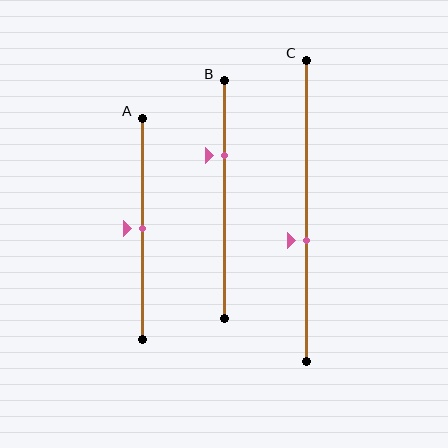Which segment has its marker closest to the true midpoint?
Segment A has its marker closest to the true midpoint.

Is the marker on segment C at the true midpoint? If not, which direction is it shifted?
No, the marker on segment C is shifted downward by about 10% of the segment length.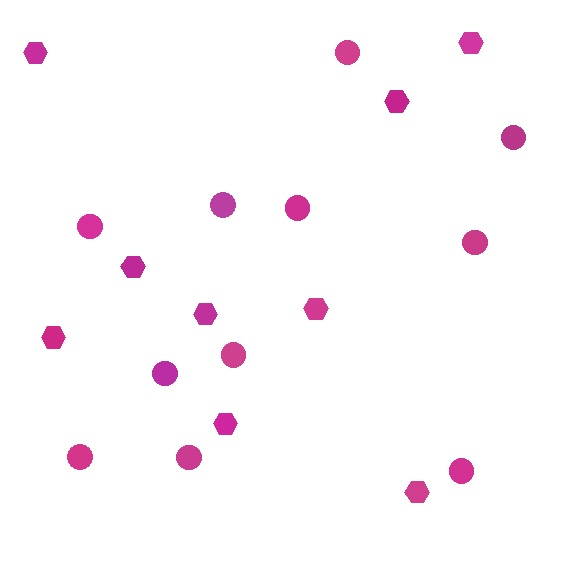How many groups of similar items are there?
There are 2 groups: one group of hexagons (9) and one group of circles (11).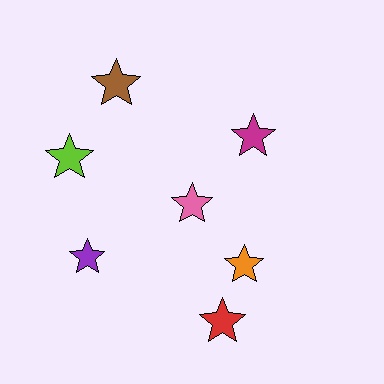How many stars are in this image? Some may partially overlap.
There are 7 stars.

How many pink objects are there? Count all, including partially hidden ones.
There is 1 pink object.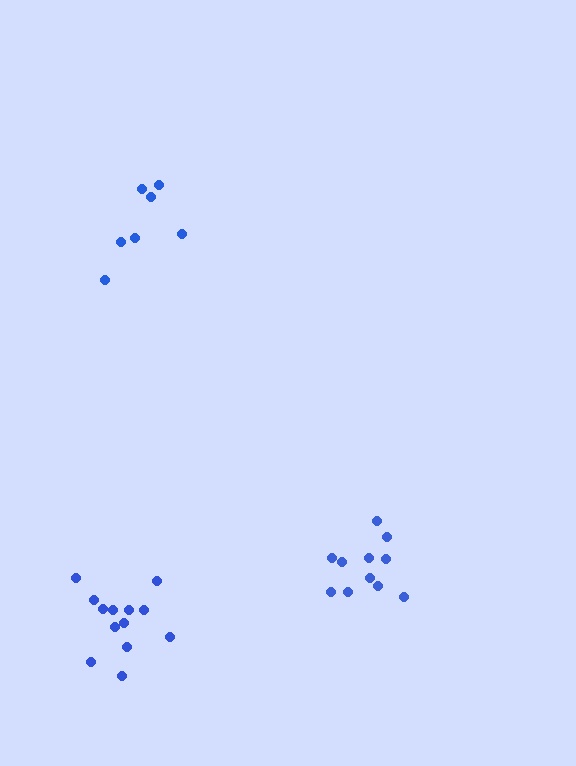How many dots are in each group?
Group 1: 7 dots, Group 2: 11 dots, Group 3: 13 dots (31 total).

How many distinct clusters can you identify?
There are 3 distinct clusters.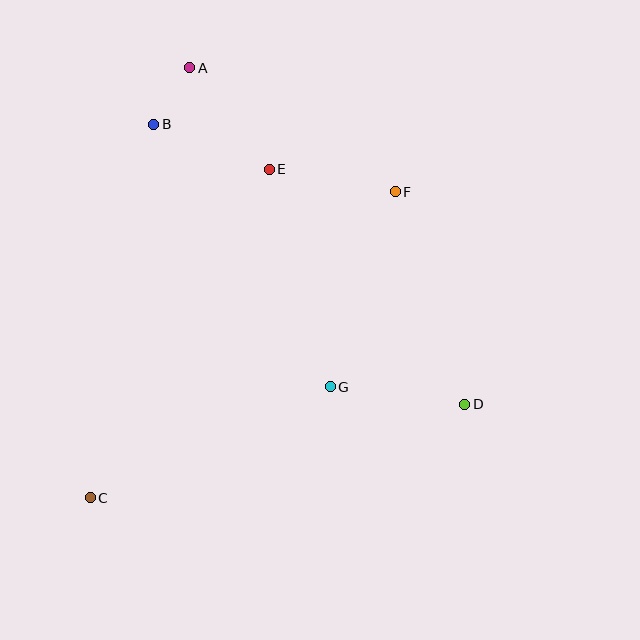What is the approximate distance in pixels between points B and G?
The distance between B and G is approximately 317 pixels.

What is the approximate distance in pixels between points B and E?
The distance between B and E is approximately 124 pixels.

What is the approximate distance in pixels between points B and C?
The distance between B and C is approximately 379 pixels.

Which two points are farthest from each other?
Points A and C are farthest from each other.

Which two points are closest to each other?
Points A and B are closest to each other.